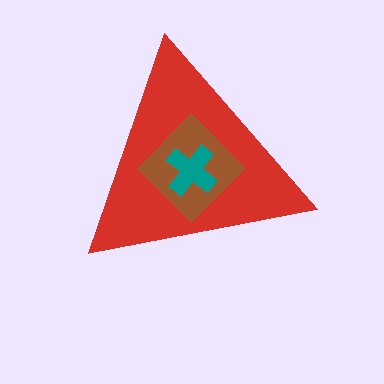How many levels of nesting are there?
3.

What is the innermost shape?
The teal cross.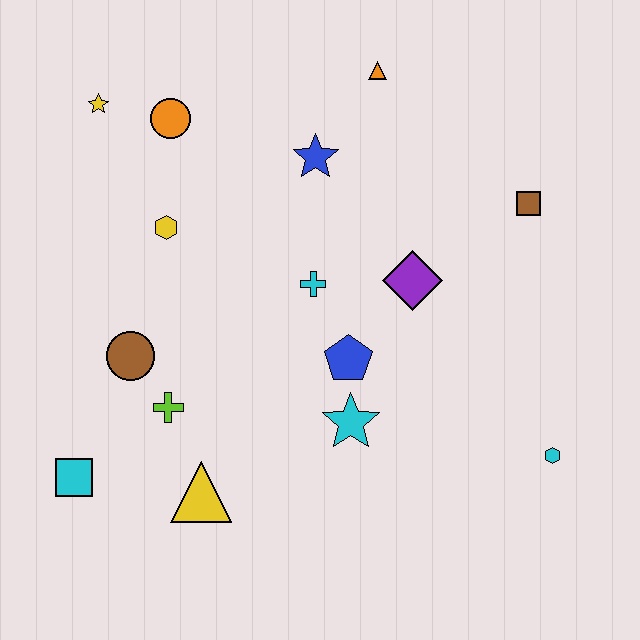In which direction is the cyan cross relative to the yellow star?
The cyan cross is to the right of the yellow star.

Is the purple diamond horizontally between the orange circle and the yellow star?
No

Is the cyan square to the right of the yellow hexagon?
No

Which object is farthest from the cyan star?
The yellow star is farthest from the cyan star.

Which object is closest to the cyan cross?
The blue pentagon is closest to the cyan cross.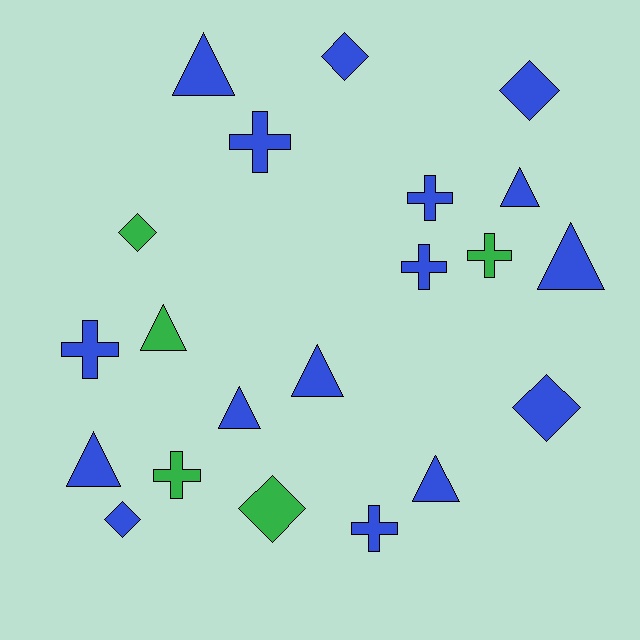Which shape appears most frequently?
Triangle, with 8 objects.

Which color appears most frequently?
Blue, with 16 objects.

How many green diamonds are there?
There are 2 green diamonds.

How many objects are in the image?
There are 21 objects.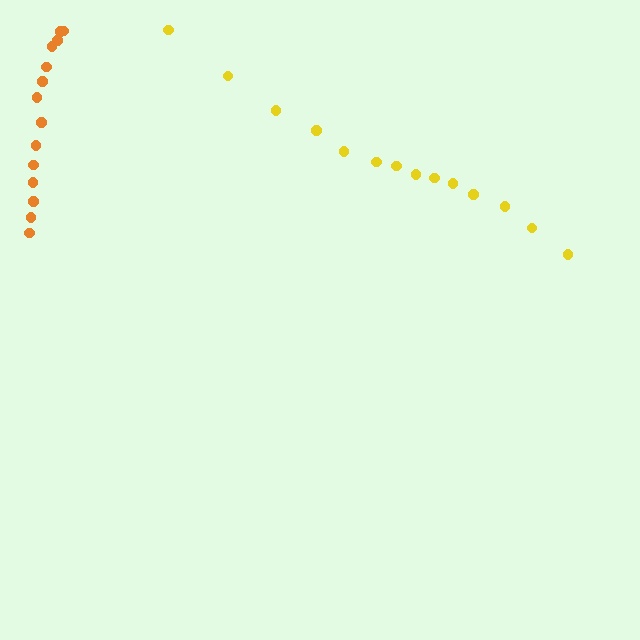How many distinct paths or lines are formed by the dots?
There are 2 distinct paths.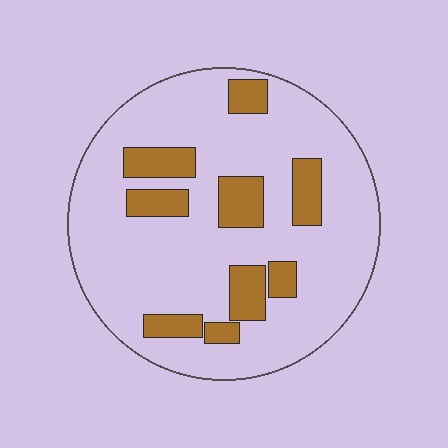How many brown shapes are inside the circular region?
9.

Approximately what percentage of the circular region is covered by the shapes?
Approximately 20%.